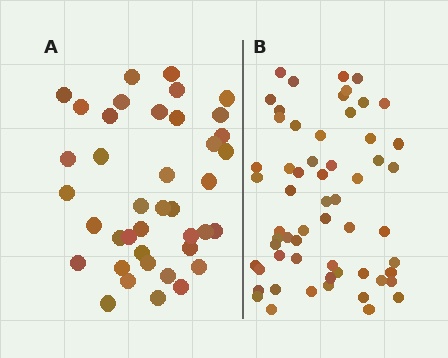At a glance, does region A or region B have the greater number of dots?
Region B (the right region) has more dots.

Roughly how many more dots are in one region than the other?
Region B has approximately 20 more dots than region A.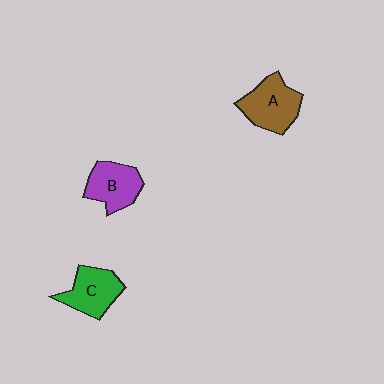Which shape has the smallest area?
Shape B (purple).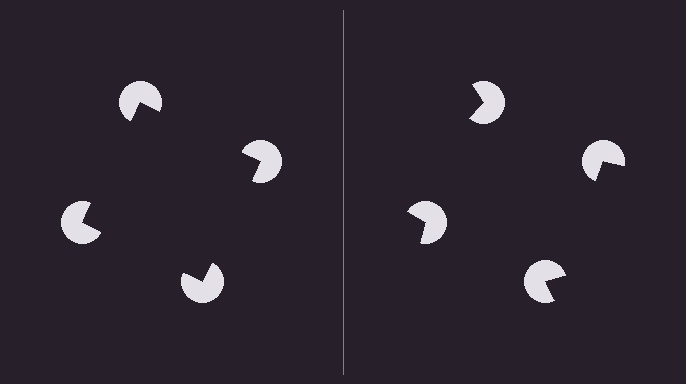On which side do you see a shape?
An illusory square appears on the left side. On the right side the wedge cuts are rotated, so no coherent shape forms.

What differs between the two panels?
The pac-man discs are positioned identically on both sides; only the wedge orientations differ. On the left they align to a square; on the right they are misaligned.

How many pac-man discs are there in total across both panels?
8 — 4 on each side.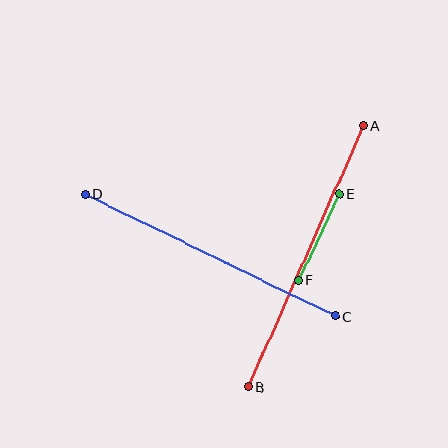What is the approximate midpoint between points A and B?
The midpoint is at approximately (306, 256) pixels.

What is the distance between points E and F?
The distance is approximately 96 pixels.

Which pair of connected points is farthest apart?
Points A and B are farthest apart.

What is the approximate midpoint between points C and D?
The midpoint is at approximately (210, 255) pixels.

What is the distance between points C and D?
The distance is approximately 277 pixels.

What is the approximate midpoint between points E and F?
The midpoint is at approximately (319, 237) pixels.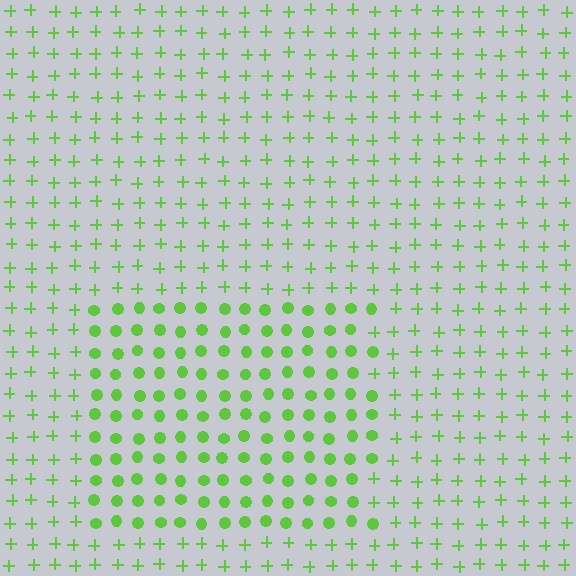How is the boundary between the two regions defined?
The boundary is defined by a change in element shape: circles inside vs. plus signs outside. All elements share the same color and spacing.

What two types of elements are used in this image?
The image uses circles inside the rectangle region and plus signs outside it.